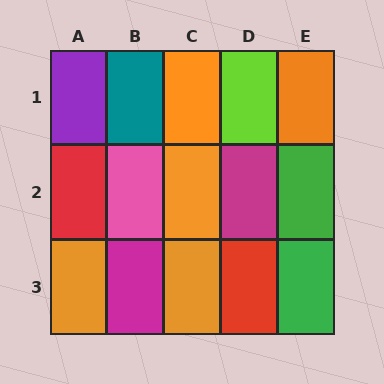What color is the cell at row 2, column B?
Pink.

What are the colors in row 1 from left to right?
Purple, teal, orange, lime, orange.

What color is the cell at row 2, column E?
Green.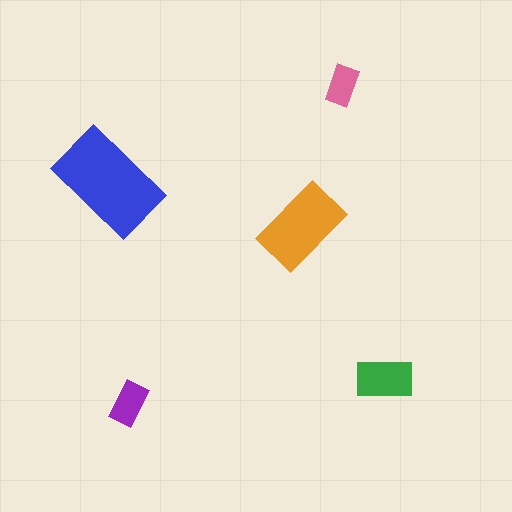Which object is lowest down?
The purple rectangle is bottommost.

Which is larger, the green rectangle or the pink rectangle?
The green one.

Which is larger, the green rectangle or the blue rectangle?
The blue one.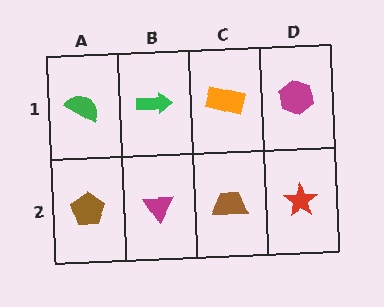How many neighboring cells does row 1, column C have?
3.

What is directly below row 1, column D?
A red star.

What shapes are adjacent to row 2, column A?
A green semicircle (row 1, column A), a magenta triangle (row 2, column B).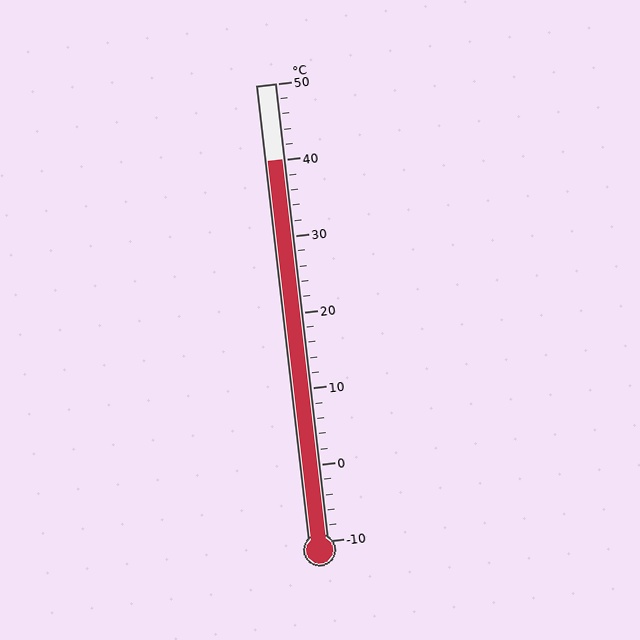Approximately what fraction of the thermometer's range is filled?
The thermometer is filled to approximately 85% of its range.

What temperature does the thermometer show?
The thermometer shows approximately 40°C.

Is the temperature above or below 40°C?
The temperature is at 40°C.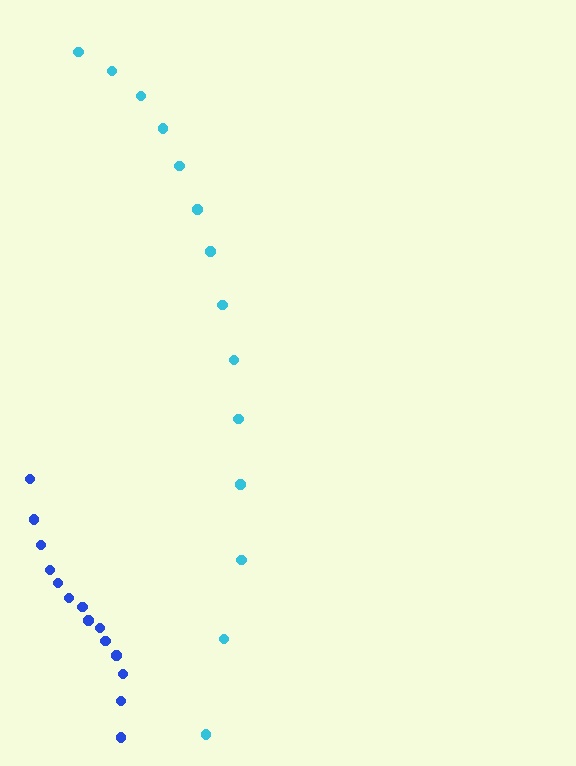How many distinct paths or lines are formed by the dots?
There are 2 distinct paths.